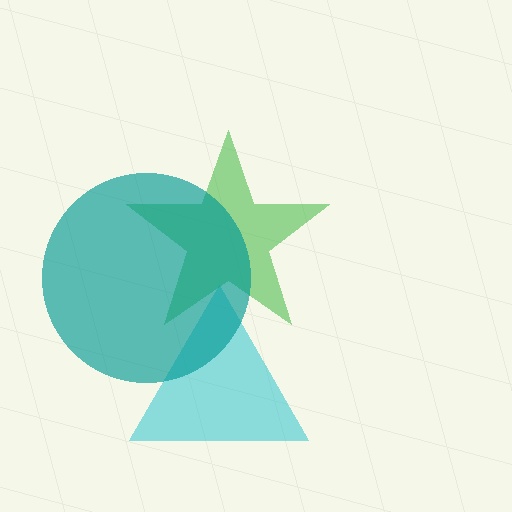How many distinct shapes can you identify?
There are 3 distinct shapes: a cyan triangle, a green star, a teal circle.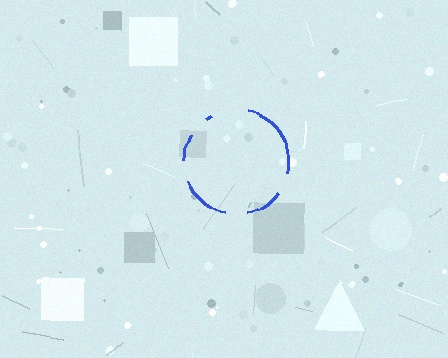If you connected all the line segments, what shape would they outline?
They would outline a circle.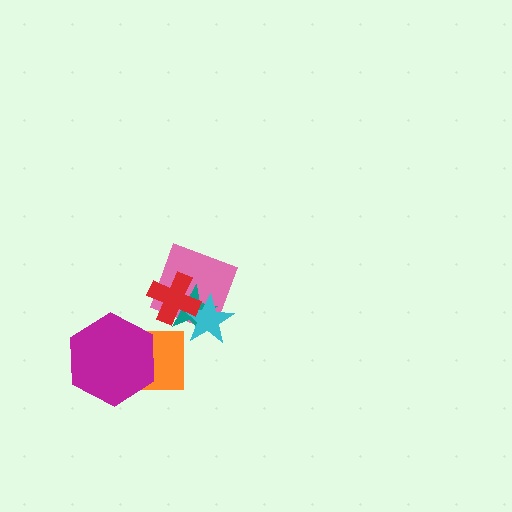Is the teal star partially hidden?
Yes, it is partially covered by another shape.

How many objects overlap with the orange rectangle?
1 object overlaps with the orange rectangle.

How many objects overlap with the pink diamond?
3 objects overlap with the pink diamond.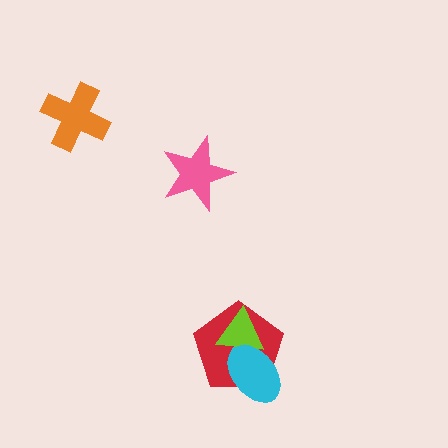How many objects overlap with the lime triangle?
2 objects overlap with the lime triangle.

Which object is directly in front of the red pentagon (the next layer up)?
The lime triangle is directly in front of the red pentagon.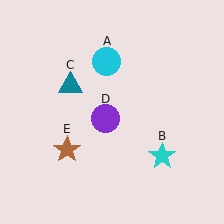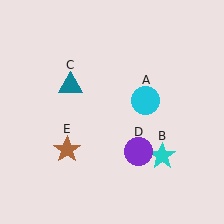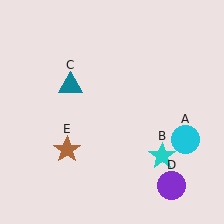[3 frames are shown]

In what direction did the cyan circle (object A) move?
The cyan circle (object A) moved down and to the right.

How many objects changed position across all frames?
2 objects changed position: cyan circle (object A), purple circle (object D).